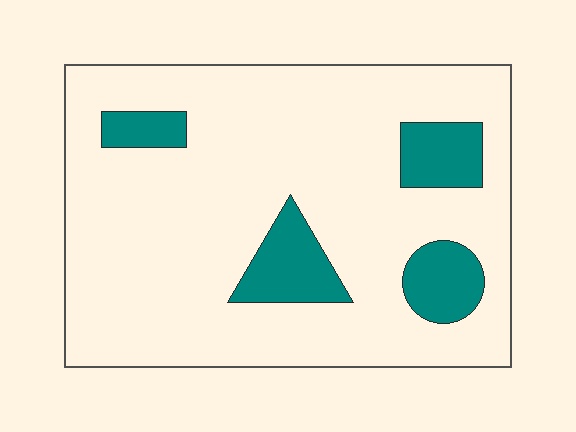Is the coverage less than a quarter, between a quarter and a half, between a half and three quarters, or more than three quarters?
Less than a quarter.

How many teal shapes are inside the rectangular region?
4.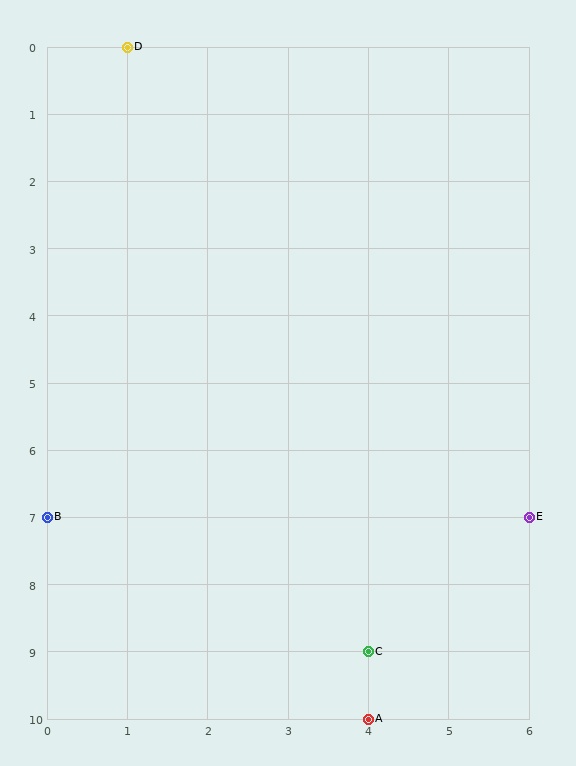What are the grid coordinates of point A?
Point A is at grid coordinates (4, 10).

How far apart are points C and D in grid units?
Points C and D are 3 columns and 9 rows apart (about 9.5 grid units diagonally).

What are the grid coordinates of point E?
Point E is at grid coordinates (6, 7).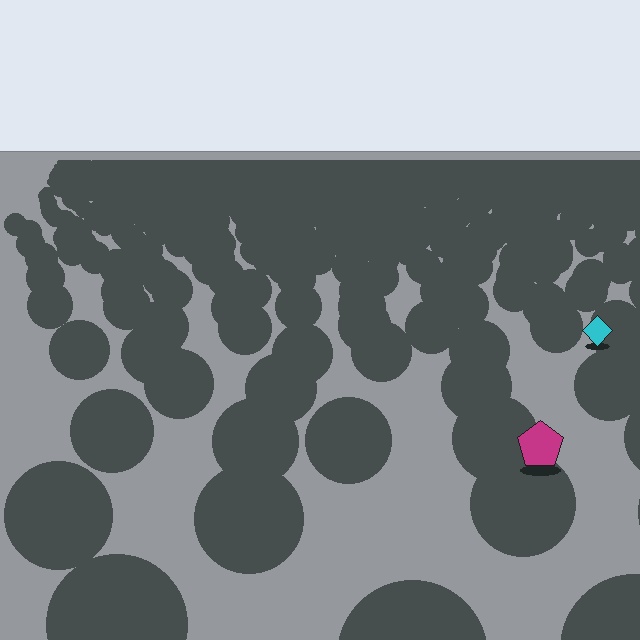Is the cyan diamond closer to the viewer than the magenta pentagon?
No. The magenta pentagon is closer — you can tell from the texture gradient: the ground texture is coarser near it.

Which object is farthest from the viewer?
The cyan diamond is farthest from the viewer. It appears smaller and the ground texture around it is denser.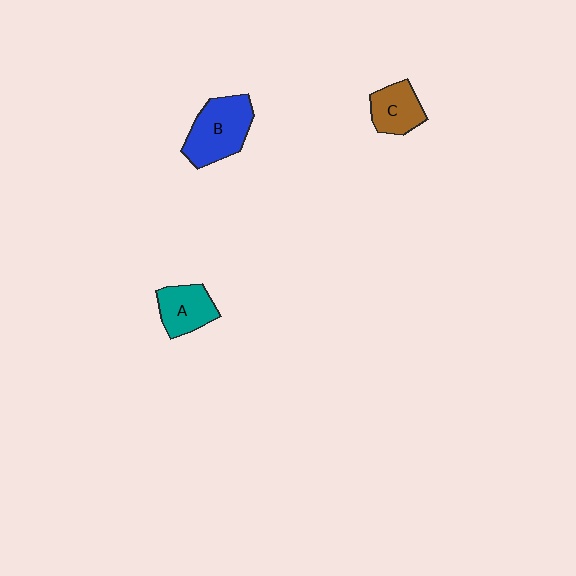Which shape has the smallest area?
Shape C (brown).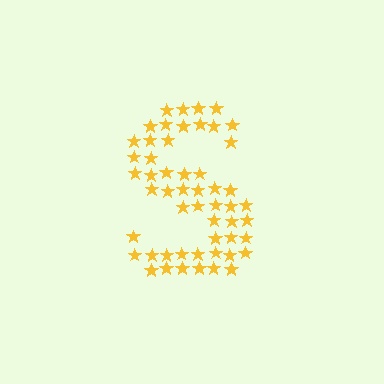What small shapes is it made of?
It is made of small stars.